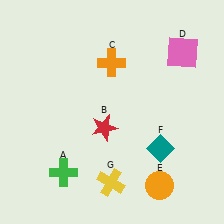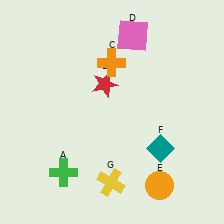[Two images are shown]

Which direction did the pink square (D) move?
The pink square (D) moved left.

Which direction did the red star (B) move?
The red star (B) moved up.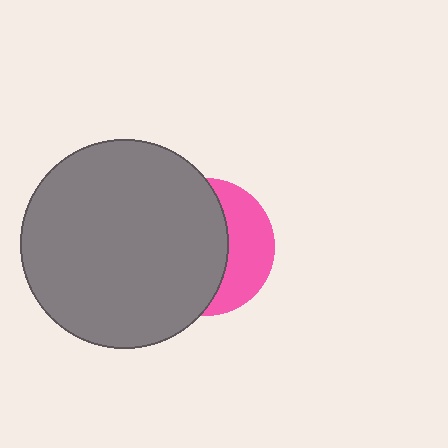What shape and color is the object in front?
The object in front is a gray circle.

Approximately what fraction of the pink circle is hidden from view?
Roughly 64% of the pink circle is hidden behind the gray circle.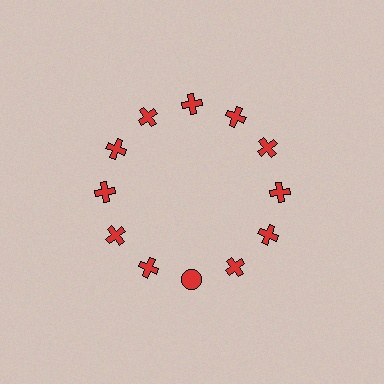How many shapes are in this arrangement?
There are 12 shapes arranged in a ring pattern.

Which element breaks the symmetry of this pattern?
The red circle at roughly the 6 o'clock position breaks the symmetry. All other shapes are red crosses.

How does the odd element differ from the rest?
It has a different shape: circle instead of cross.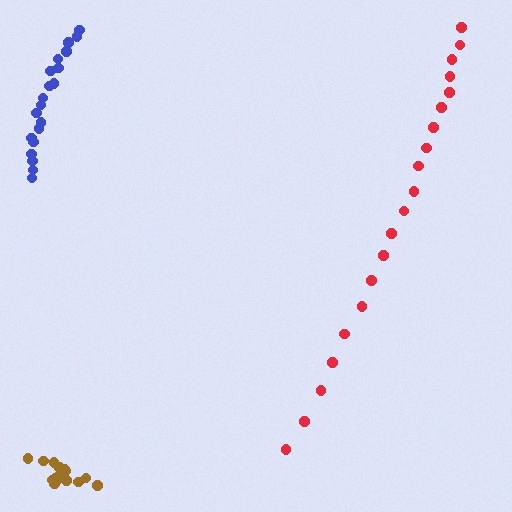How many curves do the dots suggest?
There are 3 distinct paths.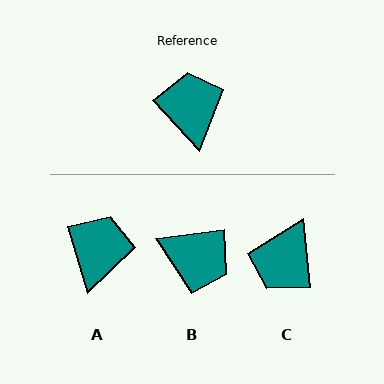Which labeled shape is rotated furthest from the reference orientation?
C, about 143 degrees away.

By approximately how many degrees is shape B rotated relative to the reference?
Approximately 126 degrees clockwise.